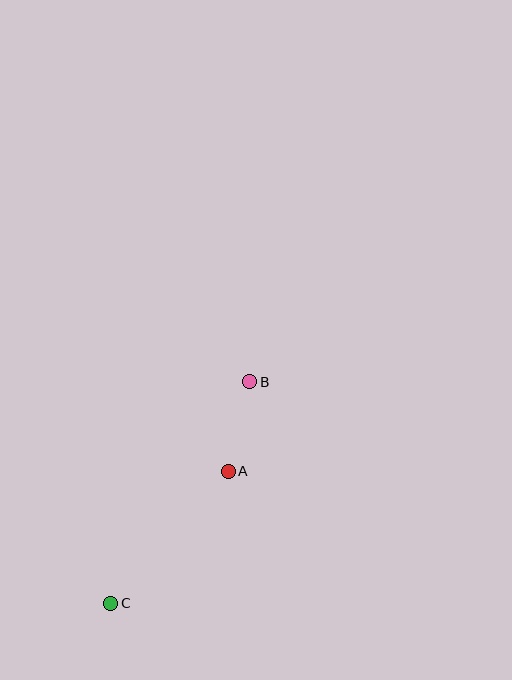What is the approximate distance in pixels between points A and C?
The distance between A and C is approximately 177 pixels.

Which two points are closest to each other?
Points A and B are closest to each other.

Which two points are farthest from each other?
Points B and C are farthest from each other.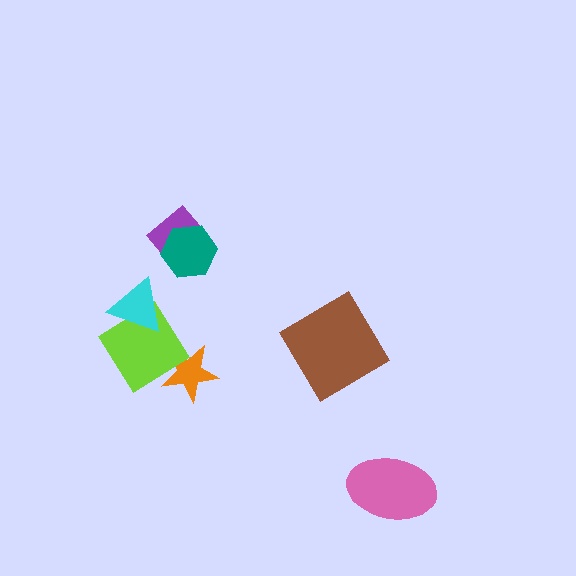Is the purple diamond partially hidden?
Yes, it is partially covered by another shape.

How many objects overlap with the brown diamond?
0 objects overlap with the brown diamond.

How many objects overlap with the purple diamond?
1 object overlaps with the purple diamond.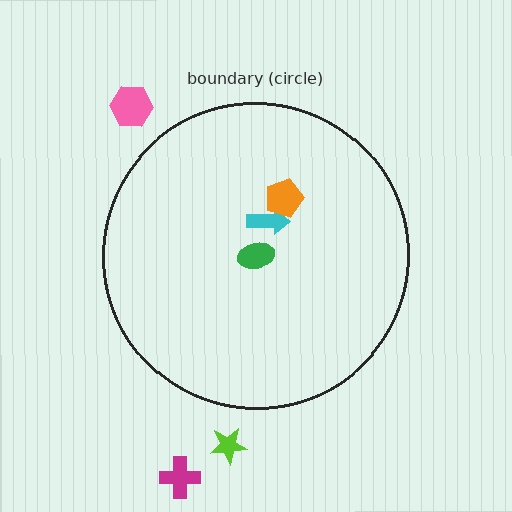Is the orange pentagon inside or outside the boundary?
Inside.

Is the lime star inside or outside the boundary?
Outside.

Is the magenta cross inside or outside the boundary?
Outside.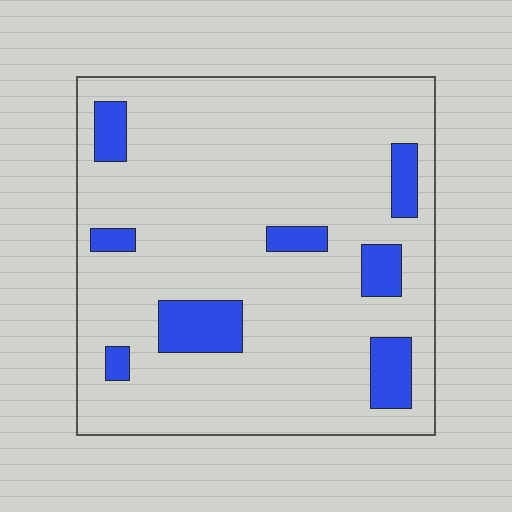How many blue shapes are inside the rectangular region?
8.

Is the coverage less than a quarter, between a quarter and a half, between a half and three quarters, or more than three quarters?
Less than a quarter.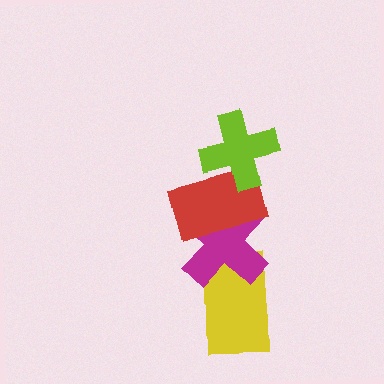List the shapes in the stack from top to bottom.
From top to bottom: the lime cross, the red rectangle, the magenta cross, the yellow rectangle.